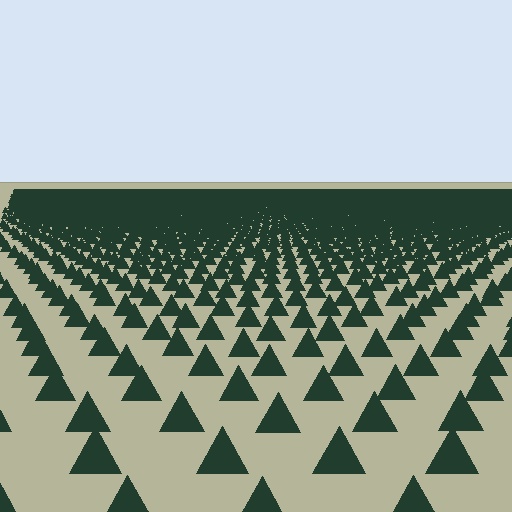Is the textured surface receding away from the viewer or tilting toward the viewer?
The surface is receding away from the viewer. Texture elements get smaller and denser toward the top.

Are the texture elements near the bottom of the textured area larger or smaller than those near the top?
Larger. Near the bottom, elements are closer to the viewer and appear at a bigger on-screen size.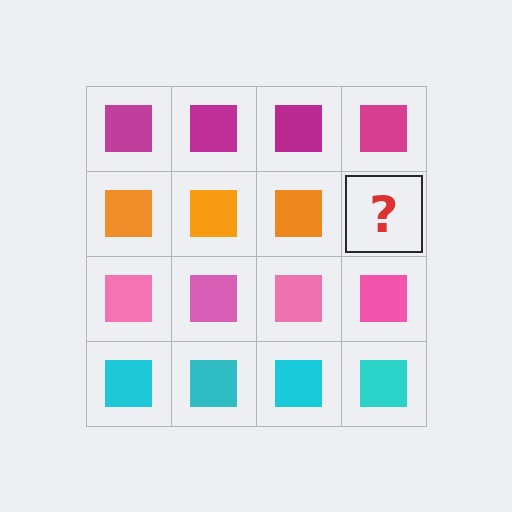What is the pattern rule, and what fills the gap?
The rule is that each row has a consistent color. The gap should be filled with an orange square.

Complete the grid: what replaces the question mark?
The question mark should be replaced with an orange square.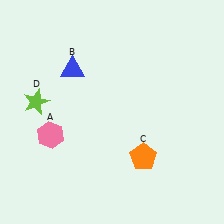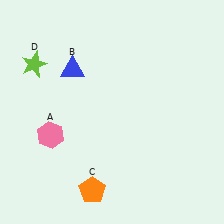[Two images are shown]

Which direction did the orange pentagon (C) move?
The orange pentagon (C) moved left.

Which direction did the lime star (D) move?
The lime star (D) moved up.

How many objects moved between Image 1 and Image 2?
2 objects moved between the two images.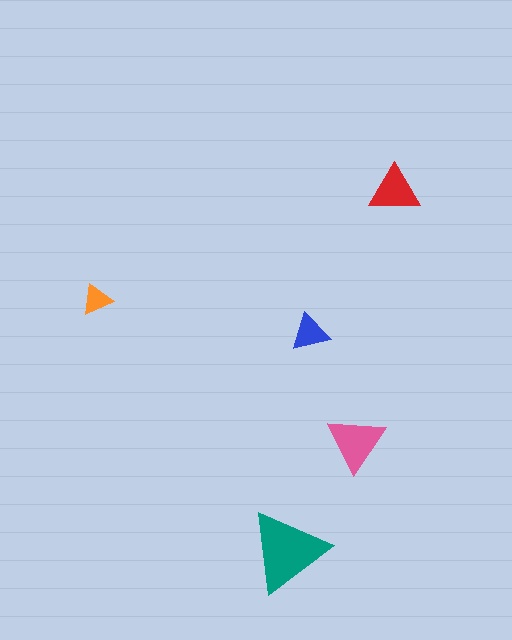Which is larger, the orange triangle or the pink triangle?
The pink one.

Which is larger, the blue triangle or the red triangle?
The red one.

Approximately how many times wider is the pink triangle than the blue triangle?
About 1.5 times wider.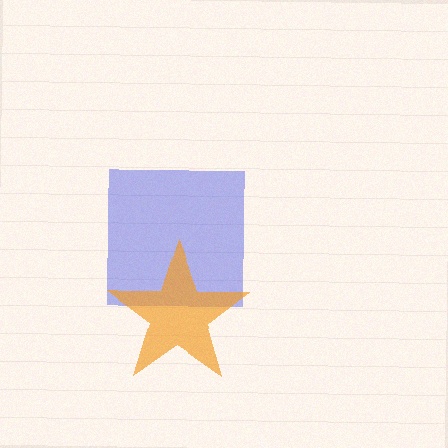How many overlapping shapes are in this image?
There are 2 overlapping shapes in the image.